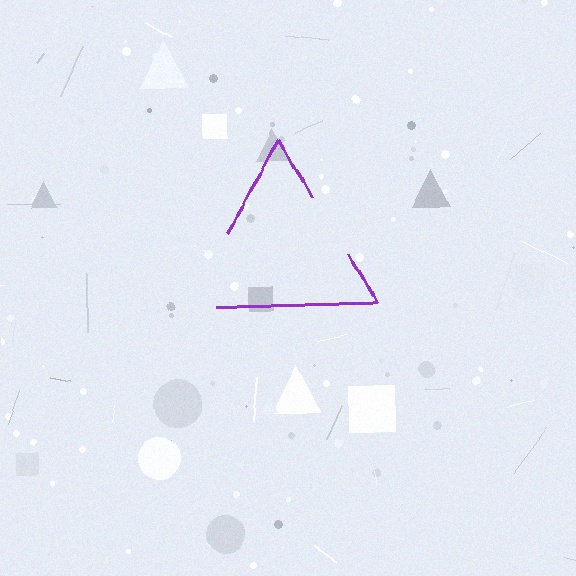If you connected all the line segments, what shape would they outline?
They would outline a triangle.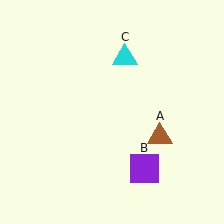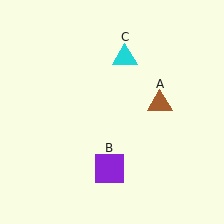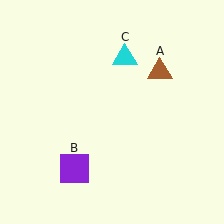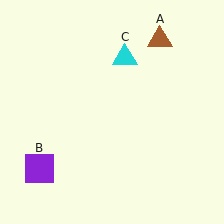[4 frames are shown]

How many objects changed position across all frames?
2 objects changed position: brown triangle (object A), purple square (object B).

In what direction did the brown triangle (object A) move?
The brown triangle (object A) moved up.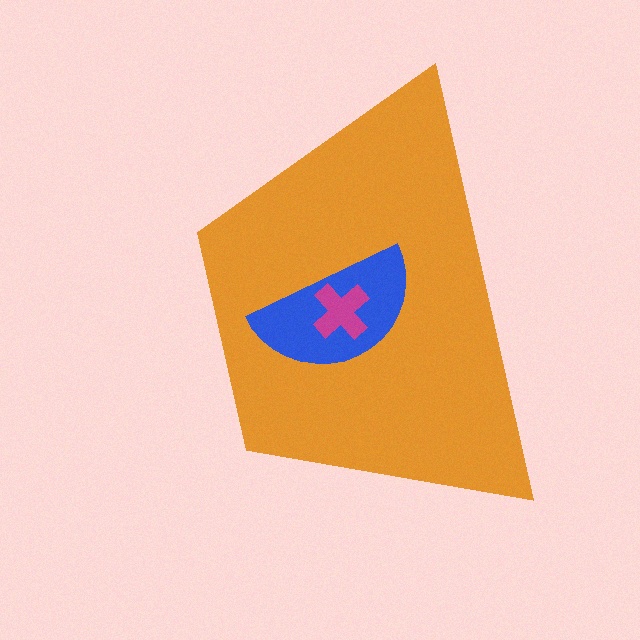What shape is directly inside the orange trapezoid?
The blue semicircle.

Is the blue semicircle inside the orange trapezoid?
Yes.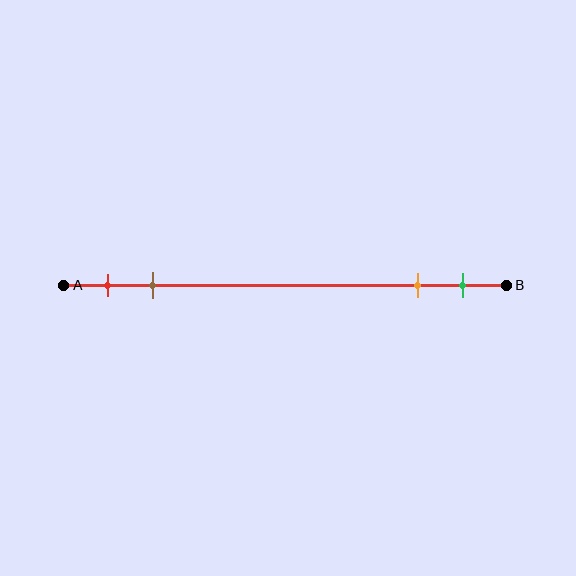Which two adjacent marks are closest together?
The orange and green marks are the closest adjacent pair.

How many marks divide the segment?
There are 4 marks dividing the segment.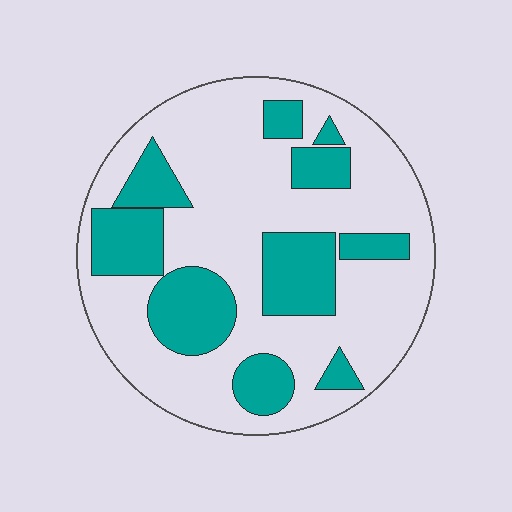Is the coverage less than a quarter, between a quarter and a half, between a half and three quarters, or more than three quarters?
Between a quarter and a half.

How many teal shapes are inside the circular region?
10.